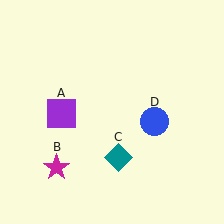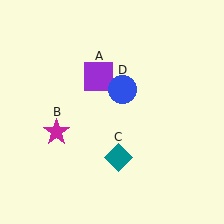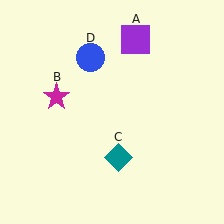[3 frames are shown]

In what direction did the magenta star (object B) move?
The magenta star (object B) moved up.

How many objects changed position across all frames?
3 objects changed position: purple square (object A), magenta star (object B), blue circle (object D).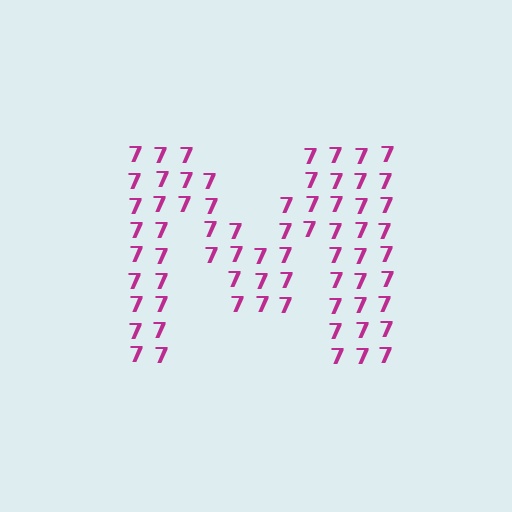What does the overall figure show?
The overall figure shows the letter M.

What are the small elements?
The small elements are digit 7's.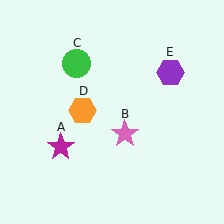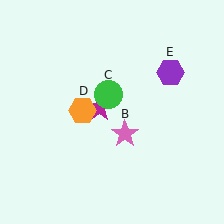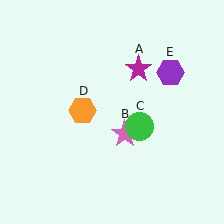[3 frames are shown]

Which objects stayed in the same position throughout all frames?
Pink star (object B) and orange hexagon (object D) and purple hexagon (object E) remained stationary.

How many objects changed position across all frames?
2 objects changed position: magenta star (object A), green circle (object C).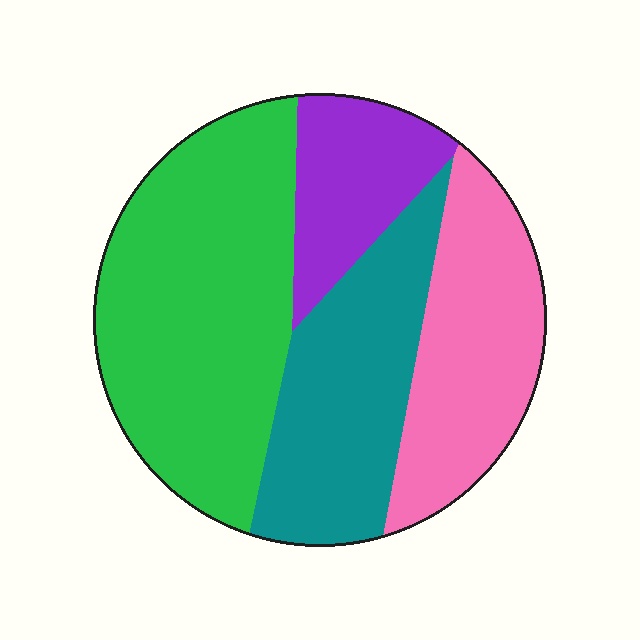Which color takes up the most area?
Green, at roughly 40%.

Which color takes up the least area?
Purple, at roughly 15%.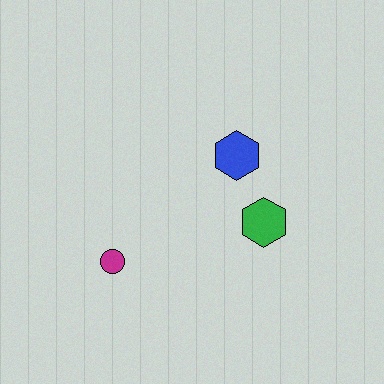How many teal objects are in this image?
There are no teal objects.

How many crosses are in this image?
There are no crosses.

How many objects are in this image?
There are 3 objects.